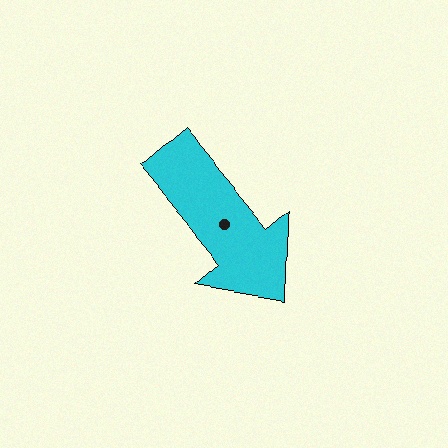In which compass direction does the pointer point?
Southeast.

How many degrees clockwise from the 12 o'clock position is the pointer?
Approximately 140 degrees.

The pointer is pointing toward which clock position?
Roughly 5 o'clock.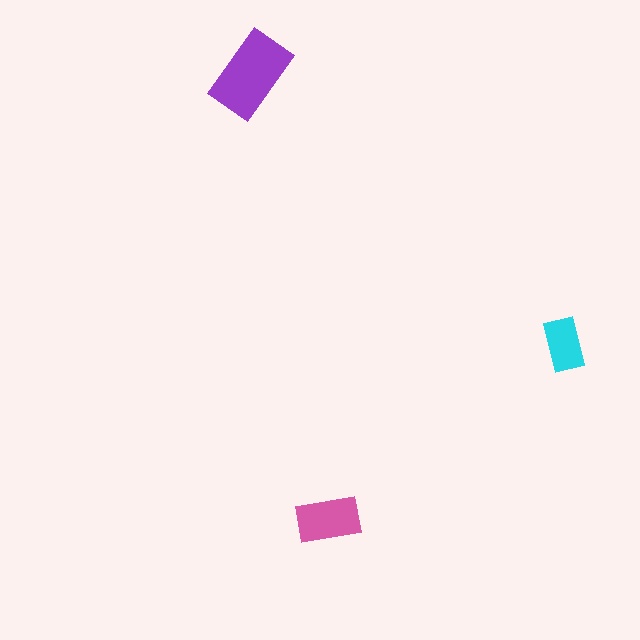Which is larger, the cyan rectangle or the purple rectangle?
The purple one.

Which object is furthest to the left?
The purple rectangle is leftmost.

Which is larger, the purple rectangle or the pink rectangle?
The purple one.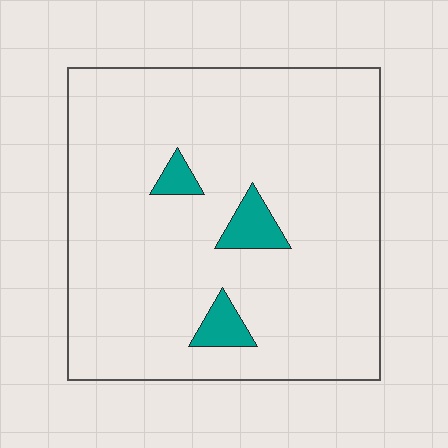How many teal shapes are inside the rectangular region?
3.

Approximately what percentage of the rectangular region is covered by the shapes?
Approximately 5%.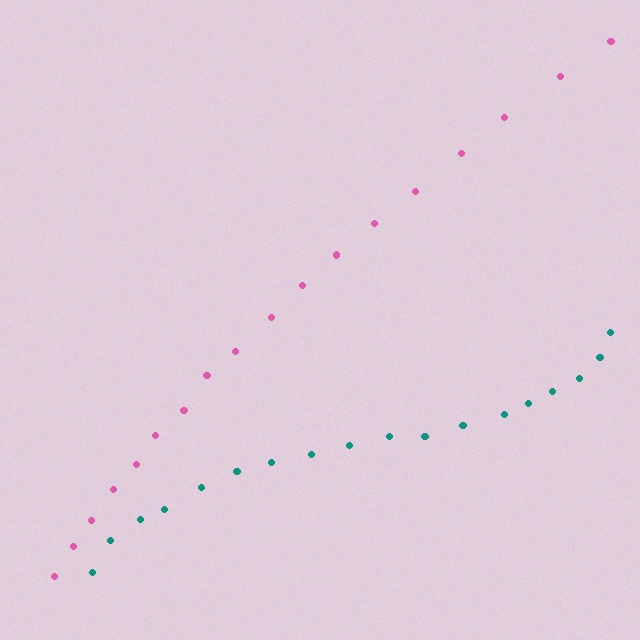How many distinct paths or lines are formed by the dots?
There are 2 distinct paths.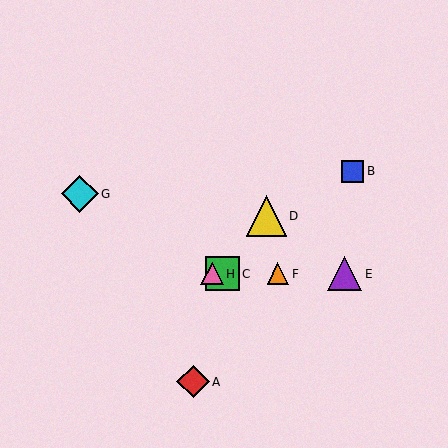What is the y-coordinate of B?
Object B is at y≈171.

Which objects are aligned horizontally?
Objects C, E, F, H are aligned horizontally.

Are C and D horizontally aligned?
No, C is at y≈274 and D is at y≈216.